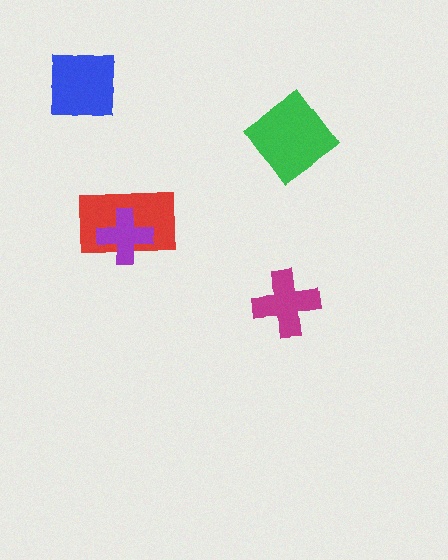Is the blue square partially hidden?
No, no other shape covers it.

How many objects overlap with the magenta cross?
0 objects overlap with the magenta cross.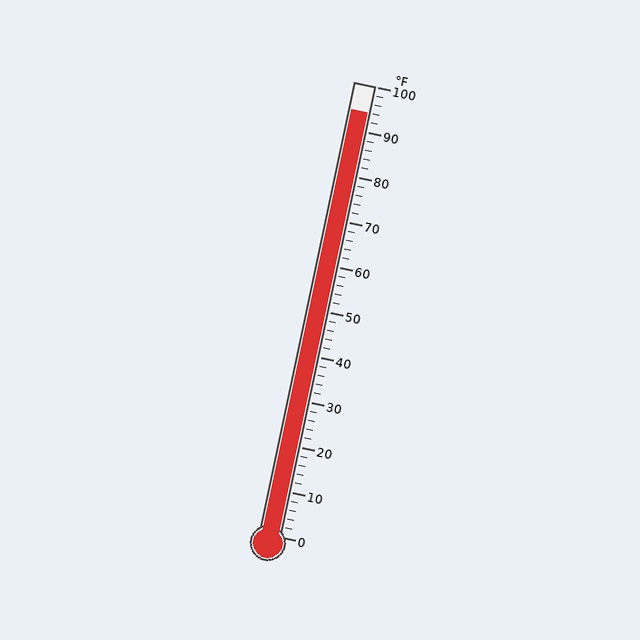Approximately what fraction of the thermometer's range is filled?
The thermometer is filled to approximately 95% of its range.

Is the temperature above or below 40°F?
The temperature is above 40°F.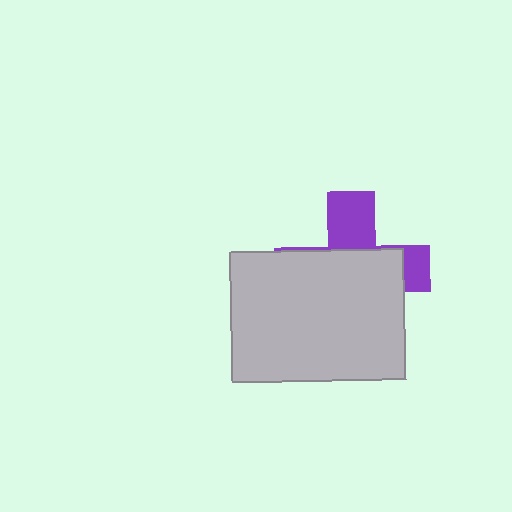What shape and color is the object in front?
The object in front is a light gray rectangle.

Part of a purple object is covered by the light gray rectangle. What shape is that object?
It is a cross.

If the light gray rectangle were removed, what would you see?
You would see the complete purple cross.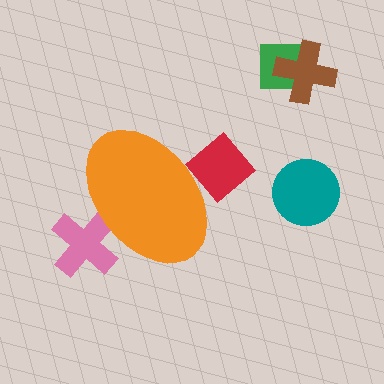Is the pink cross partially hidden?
Yes, the pink cross is partially hidden behind the orange ellipse.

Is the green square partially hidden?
No, the green square is fully visible.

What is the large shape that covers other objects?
An orange ellipse.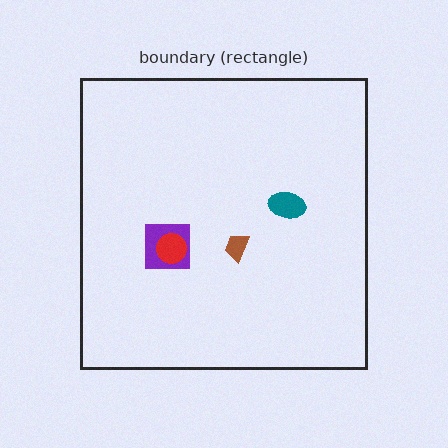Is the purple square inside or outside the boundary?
Inside.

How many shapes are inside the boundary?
4 inside, 0 outside.